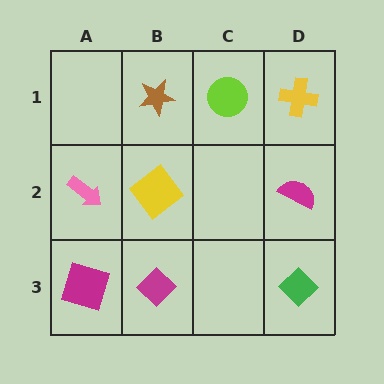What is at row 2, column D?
A magenta semicircle.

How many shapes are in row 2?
3 shapes.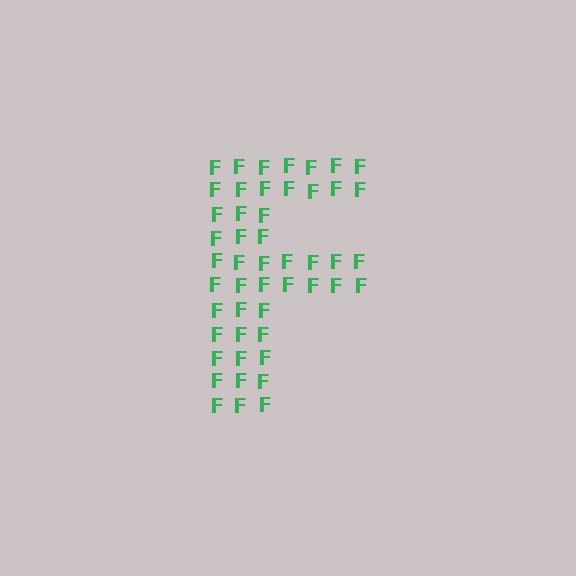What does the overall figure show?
The overall figure shows the letter F.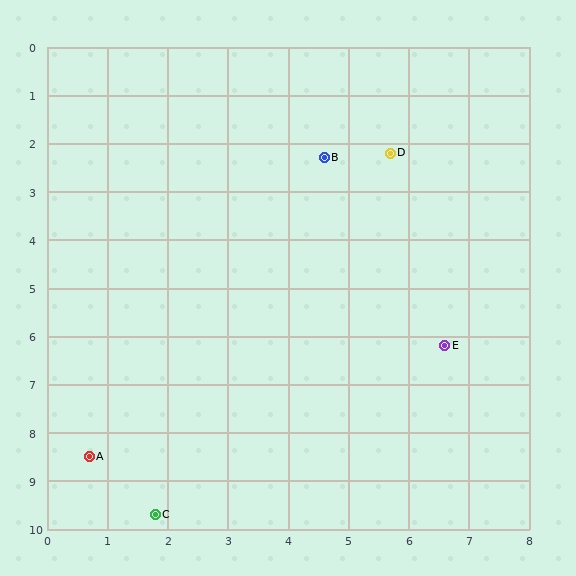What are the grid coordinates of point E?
Point E is at approximately (6.6, 6.2).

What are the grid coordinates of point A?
Point A is at approximately (0.7, 8.5).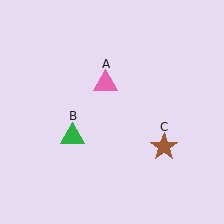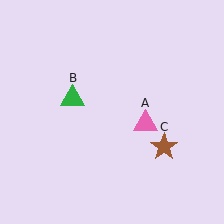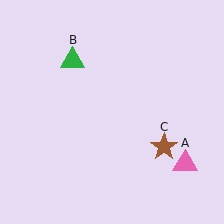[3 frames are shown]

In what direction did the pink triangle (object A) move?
The pink triangle (object A) moved down and to the right.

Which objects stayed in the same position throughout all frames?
Brown star (object C) remained stationary.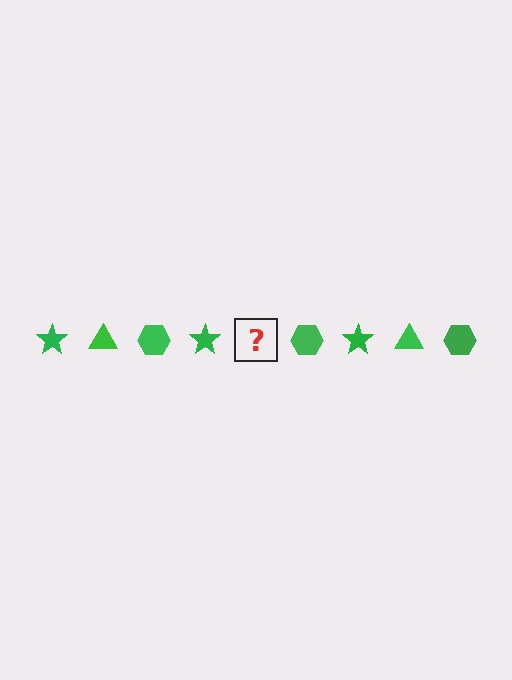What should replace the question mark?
The question mark should be replaced with a green triangle.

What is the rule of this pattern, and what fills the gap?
The rule is that the pattern cycles through star, triangle, hexagon shapes in green. The gap should be filled with a green triangle.